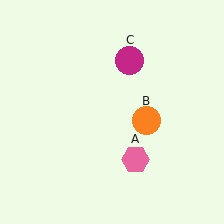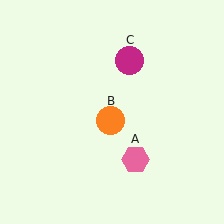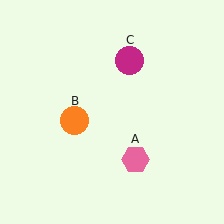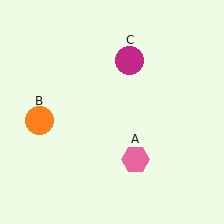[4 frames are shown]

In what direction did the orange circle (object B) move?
The orange circle (object B) moved left.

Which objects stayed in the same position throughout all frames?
Pink hexagon (object A) and magenta circle (object C) remained stationary.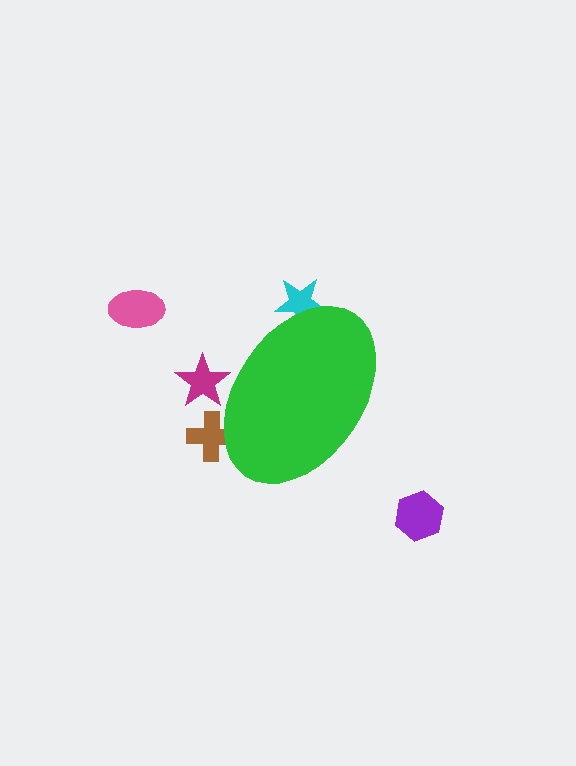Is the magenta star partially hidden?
Yes, the magenta star is partially hidden behind the green ellipse.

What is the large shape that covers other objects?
A green ellipse.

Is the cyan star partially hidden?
Yes, the cyan star is partially hidden behind the green ellipse.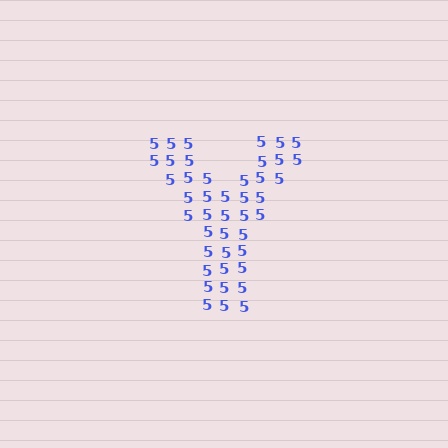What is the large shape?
The large shape is the letter Y.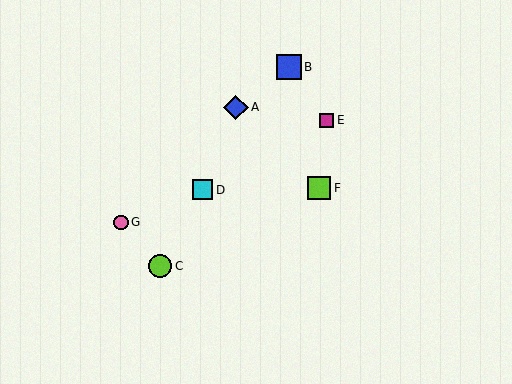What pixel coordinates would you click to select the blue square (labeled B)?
Click at (289, 67) to select the blue square B.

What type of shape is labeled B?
Shape B is a blue square.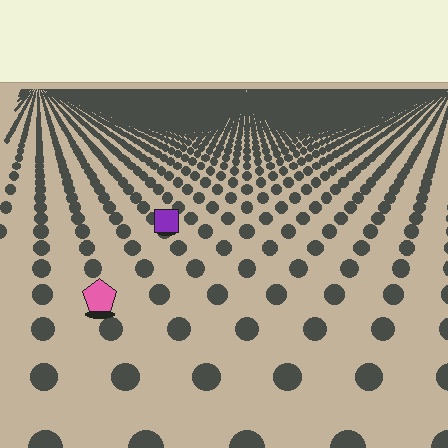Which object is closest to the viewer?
The pink pentagon is closest. The texture marks near it are larger and more spread out.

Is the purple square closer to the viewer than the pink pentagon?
No. The pink pentagon is closer — you can tell from the texture gradient: the ground texture is coarser near it.